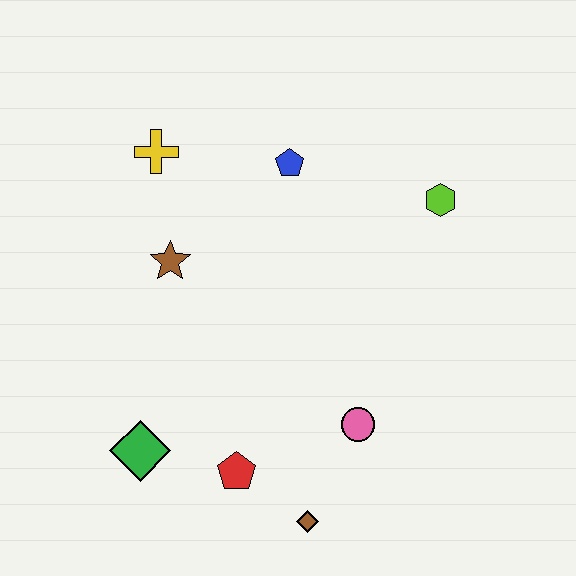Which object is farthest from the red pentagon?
The lime hexagon is farthest from the red pentagon.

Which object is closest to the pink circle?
The brown diamond is closest to the pink circle.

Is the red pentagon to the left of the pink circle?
Yes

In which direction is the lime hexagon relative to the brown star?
The lime hexagon is to the right of the brown star.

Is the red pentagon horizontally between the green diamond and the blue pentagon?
Yes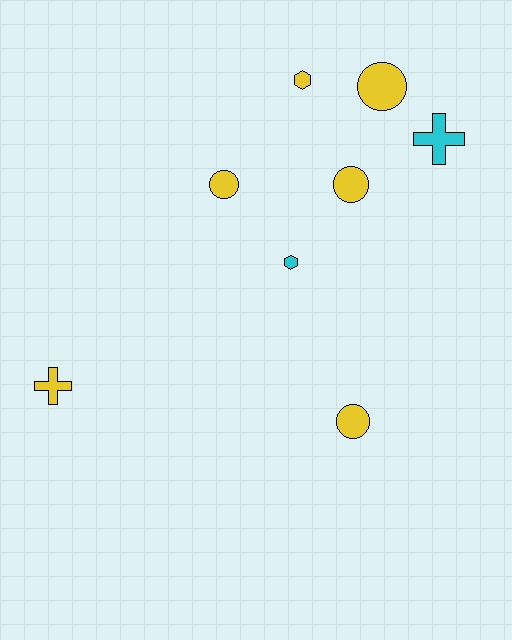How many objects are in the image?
There are 8 objects.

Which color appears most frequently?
Yellow, with 6 objects.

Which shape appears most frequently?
Circle, with 4 objects.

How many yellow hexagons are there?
There is 1 yellow hexagon.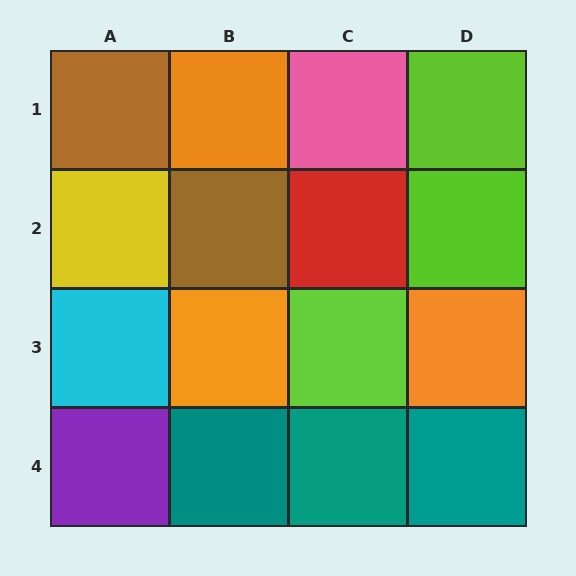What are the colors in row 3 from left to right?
Cyan, orange, lime, orange.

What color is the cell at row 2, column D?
Lime.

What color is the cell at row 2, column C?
Red.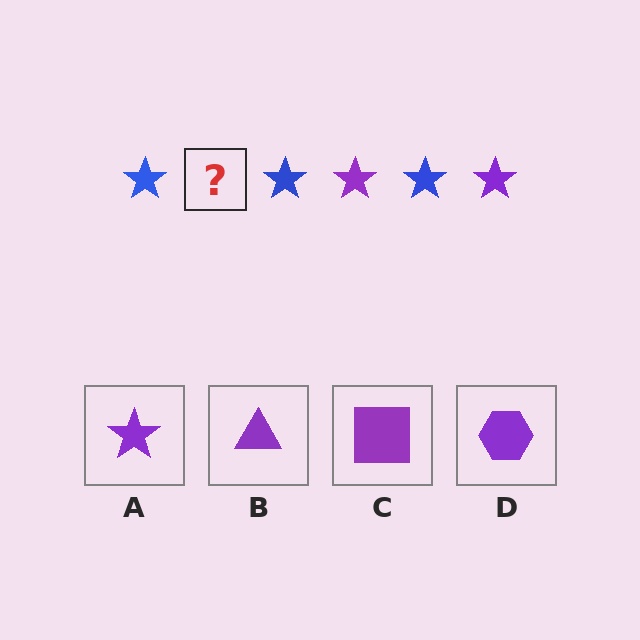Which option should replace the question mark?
Option A.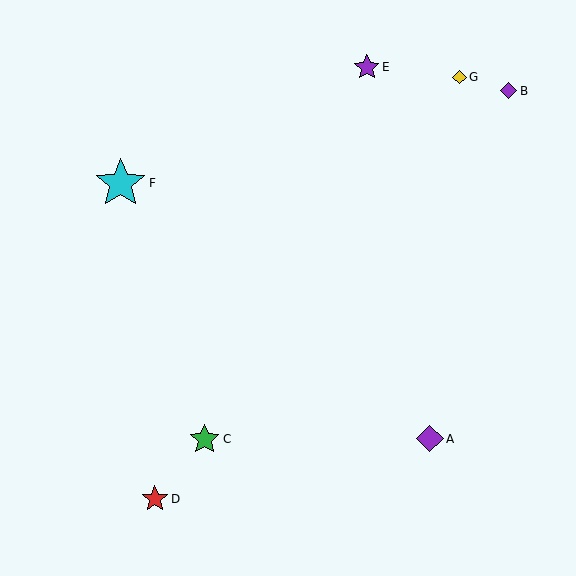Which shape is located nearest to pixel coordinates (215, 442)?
The green star (labeled C) at (205, 439) is nearest to that location.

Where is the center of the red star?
The center of the red star is at (155, 499).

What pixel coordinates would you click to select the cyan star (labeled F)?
Click at (121, 183) to select the cyan star F.